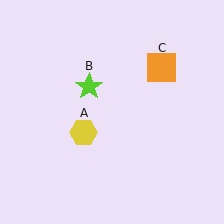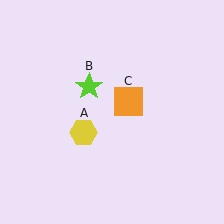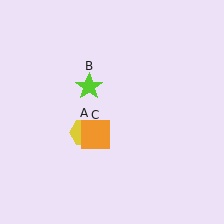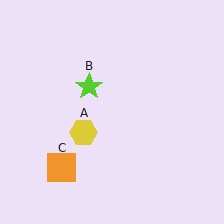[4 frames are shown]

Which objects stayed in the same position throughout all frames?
Yellow hexagon (object A) and lime star (object B) remained stationary.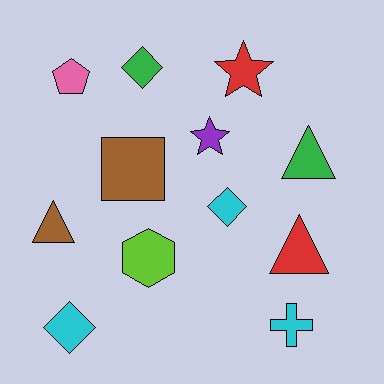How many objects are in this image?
There are 12 objects.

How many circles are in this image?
There are no circles.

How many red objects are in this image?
There are 2 red objects.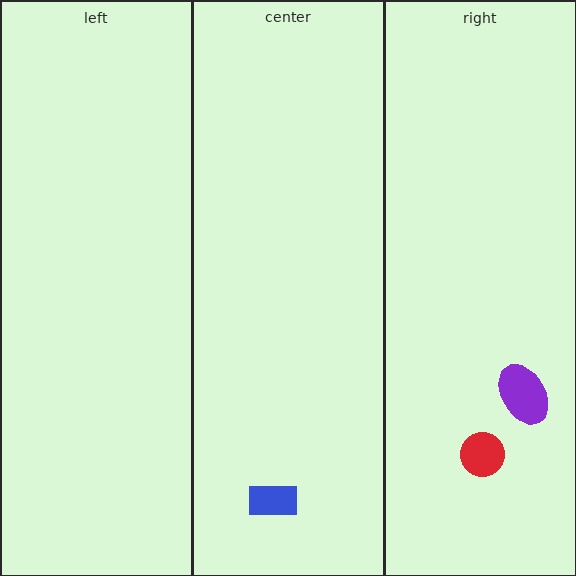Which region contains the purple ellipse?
The right region.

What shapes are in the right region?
The purple ellipse, the red circle.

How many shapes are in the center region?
1.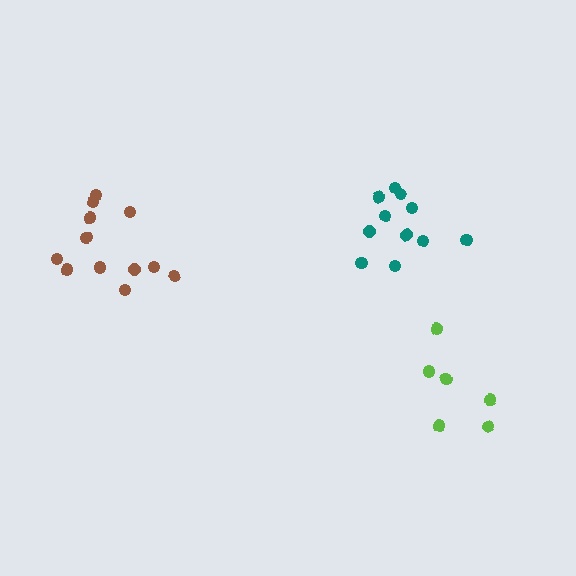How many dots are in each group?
Group 1: 11 dots, Group 2: 12 dots, Group 3: 6 dots (29 total).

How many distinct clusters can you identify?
There are 3 distinct clusters.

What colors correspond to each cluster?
The clusters are colored: teal, brown, lime.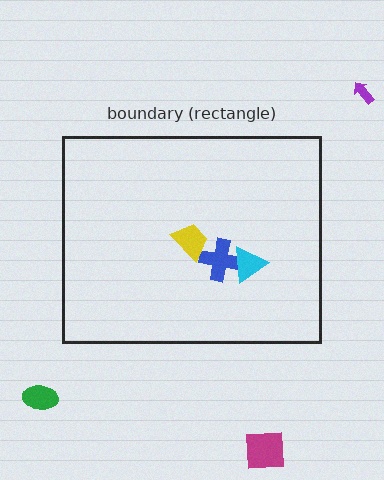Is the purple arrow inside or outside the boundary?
Outside.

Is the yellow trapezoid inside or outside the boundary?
Inside.